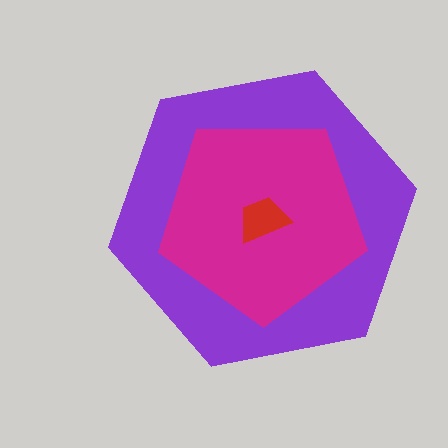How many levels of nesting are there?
3.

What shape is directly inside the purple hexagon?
The magenta pentagon.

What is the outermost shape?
The purple hexagon.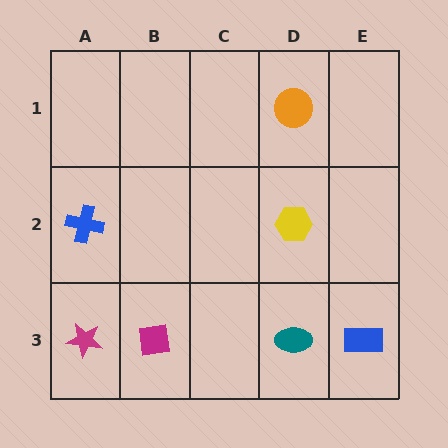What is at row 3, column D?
A teal ellipse.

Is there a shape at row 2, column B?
No, that cell is empty.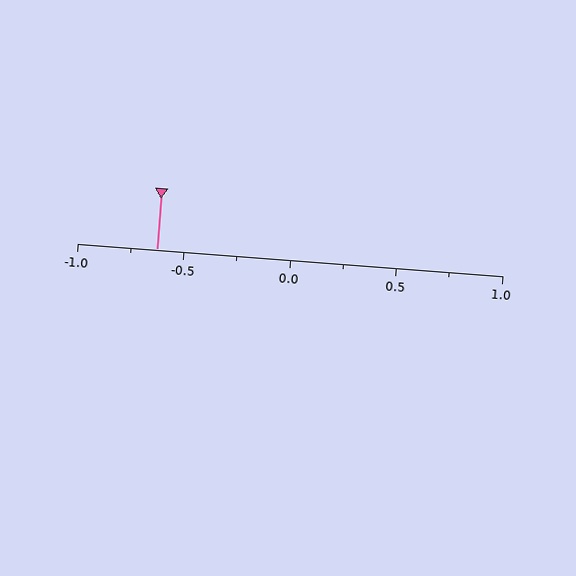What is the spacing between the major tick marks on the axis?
The major ticks are spaced 0.5 apart.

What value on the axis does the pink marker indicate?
The marker indicates approximately -0.62.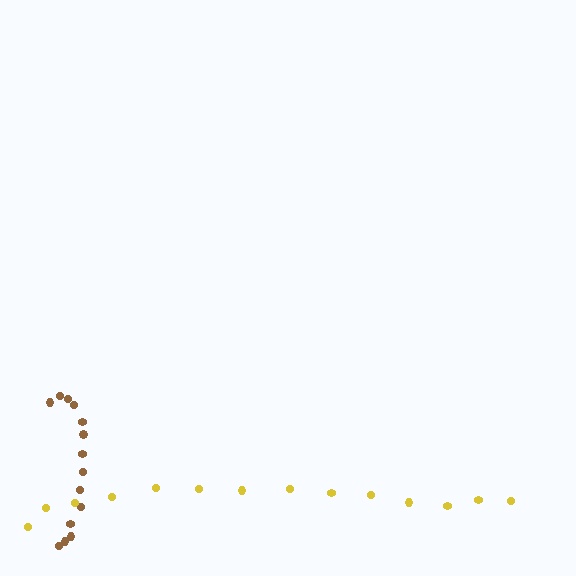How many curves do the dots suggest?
There are 2 distinct paths.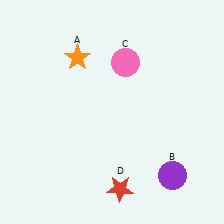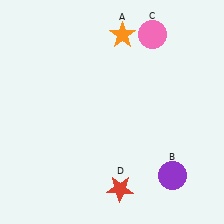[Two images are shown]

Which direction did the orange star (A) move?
The orange star (A) moved right.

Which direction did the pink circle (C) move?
The pink circle (C) moved up.